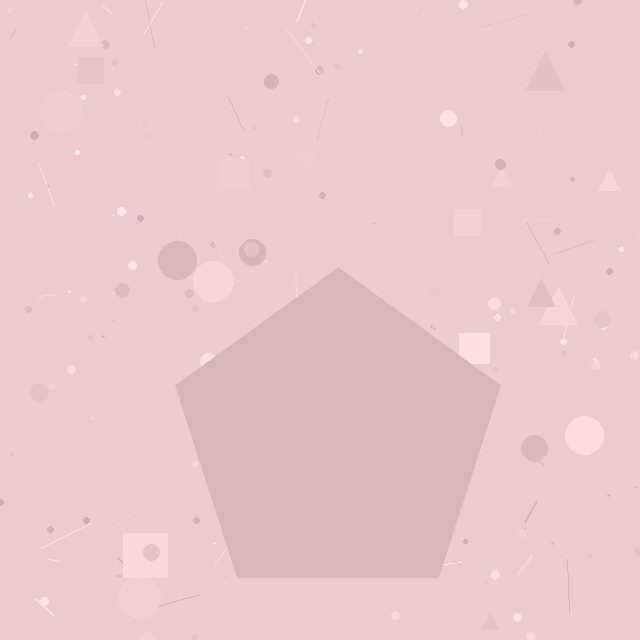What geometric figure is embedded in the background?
A pentagon is embedded in the background.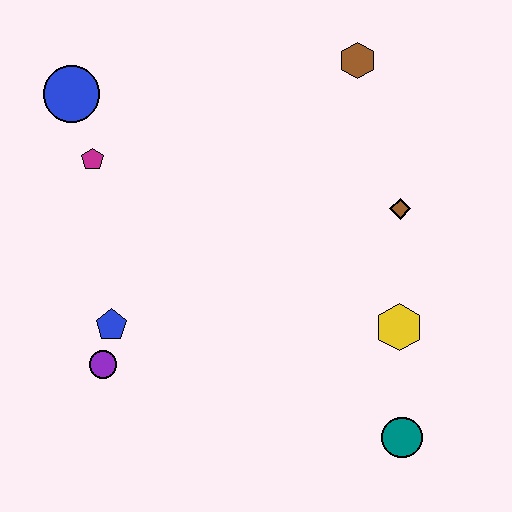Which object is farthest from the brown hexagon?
The purple circle is farthest from the brown hexagon.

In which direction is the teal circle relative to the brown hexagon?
The teal circle is below the brown hexagon.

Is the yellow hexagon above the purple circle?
Yes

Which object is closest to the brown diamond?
The yellow hexagon is closest to the brown diamond.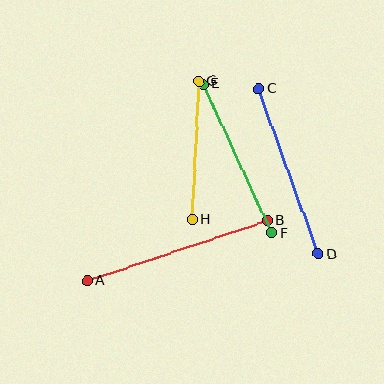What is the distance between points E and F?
The distance is approximately 164 pixels.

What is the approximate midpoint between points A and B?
The midpoint is at approximately (177, 251) pixels.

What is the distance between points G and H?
The distance is approximately 138 pixels.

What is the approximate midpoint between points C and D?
The midpoint is at approximately (288, 171) pixels.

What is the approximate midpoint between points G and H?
The midpoint is at approximately (195, 150) pixels.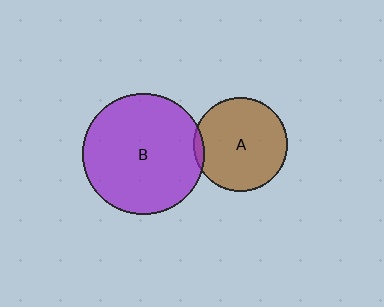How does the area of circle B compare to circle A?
Approximately 1.7 times.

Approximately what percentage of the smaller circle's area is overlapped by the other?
Approximately 5%.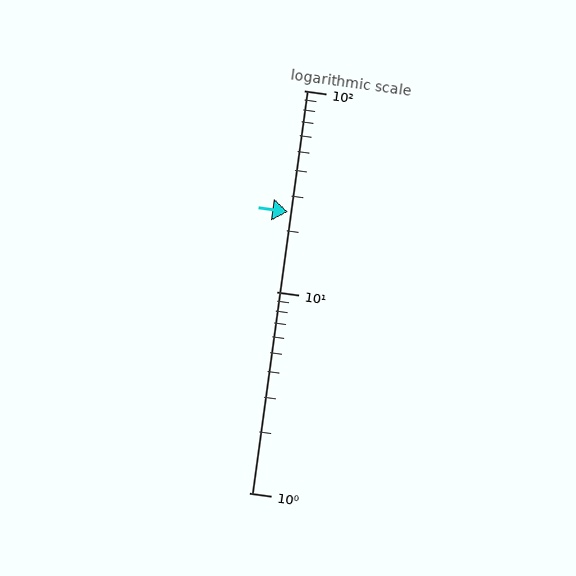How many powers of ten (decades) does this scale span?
The scale spans 2 decades, from 1 to 100.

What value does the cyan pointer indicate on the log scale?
The pointer indicates approximately 25.